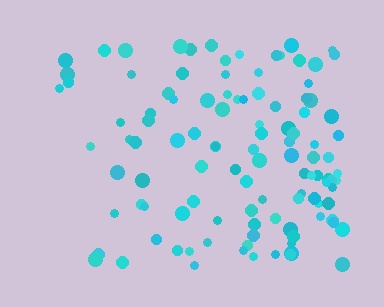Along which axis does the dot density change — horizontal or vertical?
Horizontal.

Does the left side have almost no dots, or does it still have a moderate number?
Still a moderate number, just noticeably fewer than the right.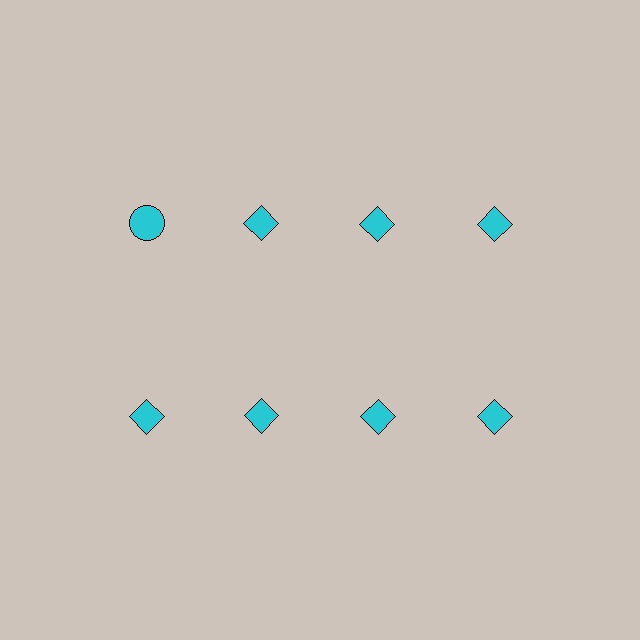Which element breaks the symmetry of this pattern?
The cyan circle in the top row, leftmost column breaks the symmetry. All other shapes are cyan diamonds.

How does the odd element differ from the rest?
It has a different shape: circle instead of diamond.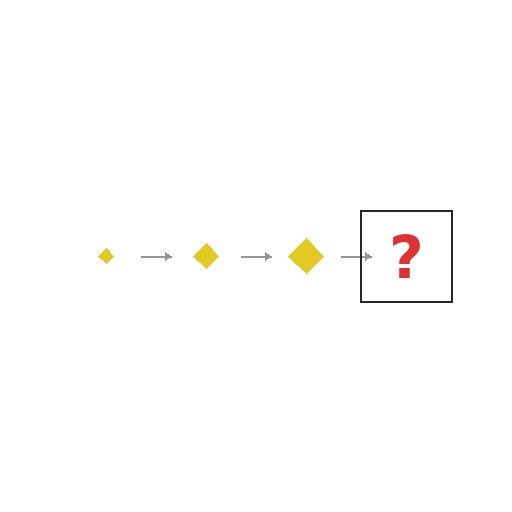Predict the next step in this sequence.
The next step is a yellow diamond, larger than the previous one.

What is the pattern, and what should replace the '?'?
The pattern is that the diamond gets progressively larger each step. The '?' should be a yellow diamond, larger than the previous one.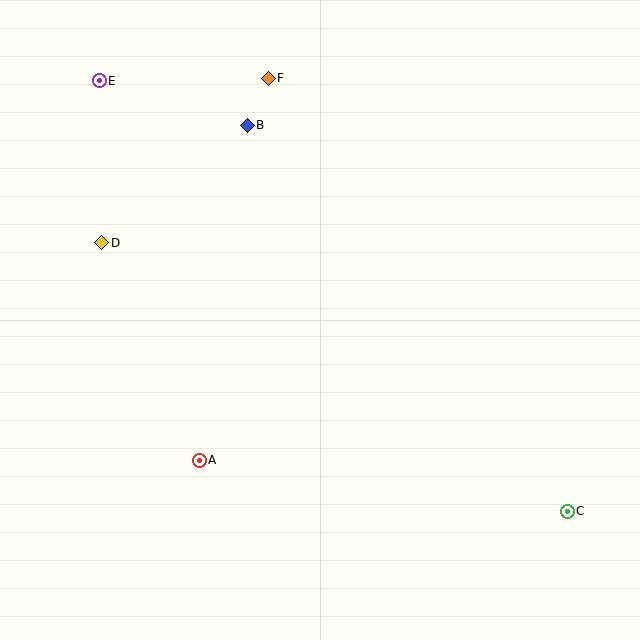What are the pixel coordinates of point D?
Point D is at (102, 243).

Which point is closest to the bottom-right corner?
Point C is closest to the bottom-right corner.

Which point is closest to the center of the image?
Point A at (199, 460) is closest to the center.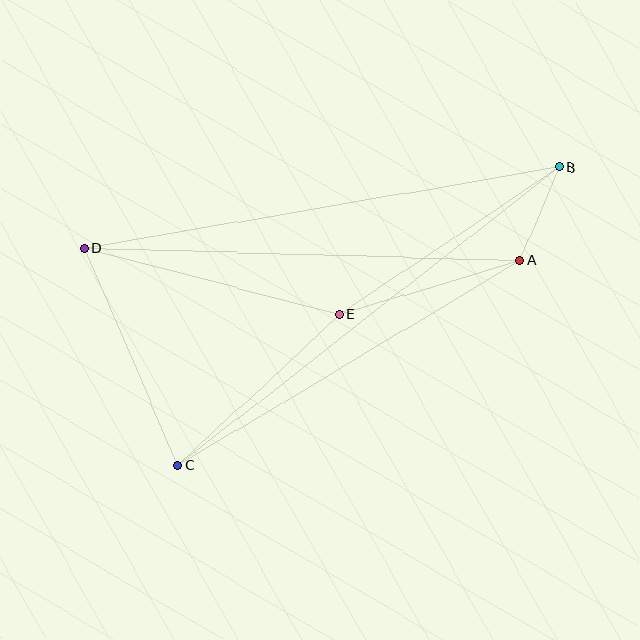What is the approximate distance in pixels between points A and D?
The distance between A and D is approximately 436 pixels.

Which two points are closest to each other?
Points A and B are closest to each other.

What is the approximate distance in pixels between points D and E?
The distance between D and E is approximately 263 pixels.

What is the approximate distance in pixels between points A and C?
The distance between A and C is approximately 399 pixels.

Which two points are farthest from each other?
Points B and C are farthest from each other.